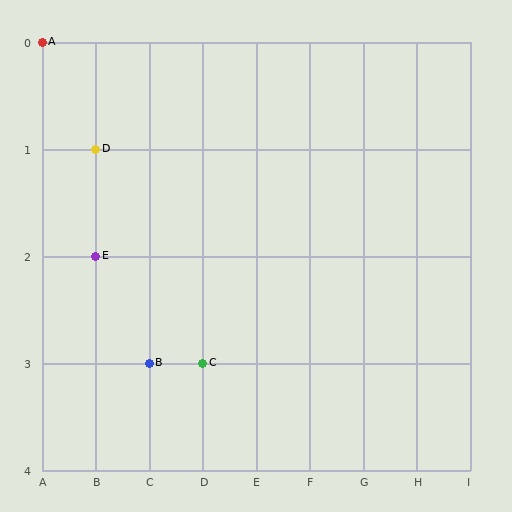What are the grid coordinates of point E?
Point E is at grid coordinates (B, 2).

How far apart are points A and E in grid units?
Points A and E are 1 column and 2 rows apart (about 2.2 grid units diagonally).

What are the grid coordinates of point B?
Point B is at grid coordinates (C, 3).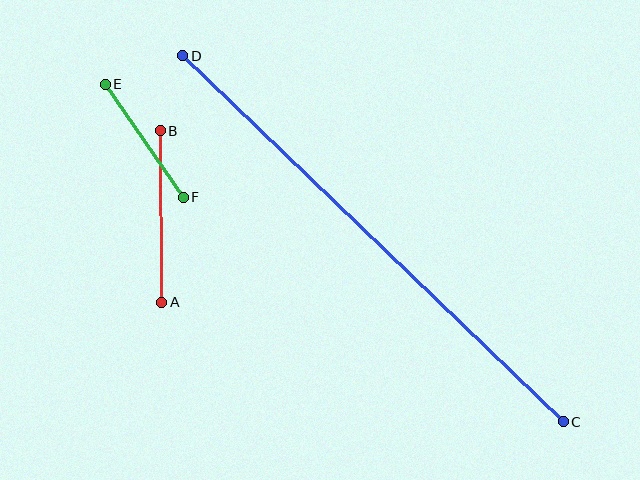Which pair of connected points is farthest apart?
Points C and D are farthest apart.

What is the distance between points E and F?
The distance is approximately 137 pixels.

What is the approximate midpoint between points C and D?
The midpoint is at approximately (373, 239) pixels.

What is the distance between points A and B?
The distance is approximately 171 pixels.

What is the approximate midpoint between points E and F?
The midpoint is at approximately (144, 141) pixels.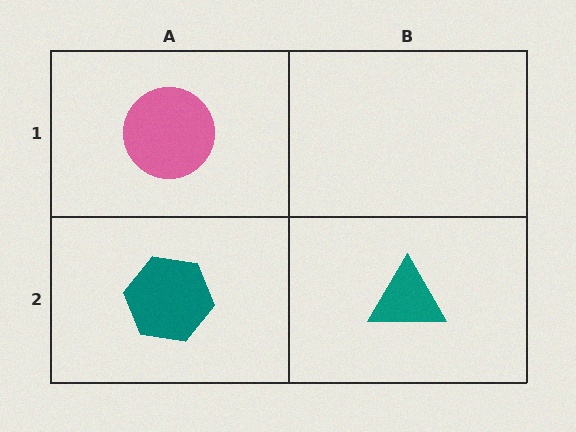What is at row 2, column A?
A teal hexagon.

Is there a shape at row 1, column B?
No, that cell is empty.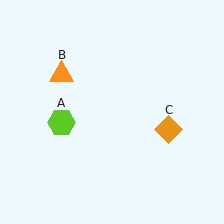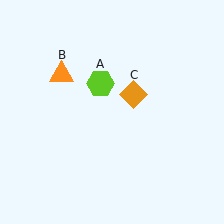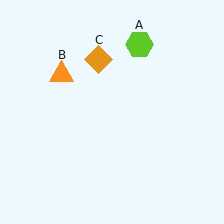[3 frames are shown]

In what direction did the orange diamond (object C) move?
The orange diamond (object C) moved up and to the left.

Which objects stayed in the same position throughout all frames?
Orange triangle (object B) remained stationary.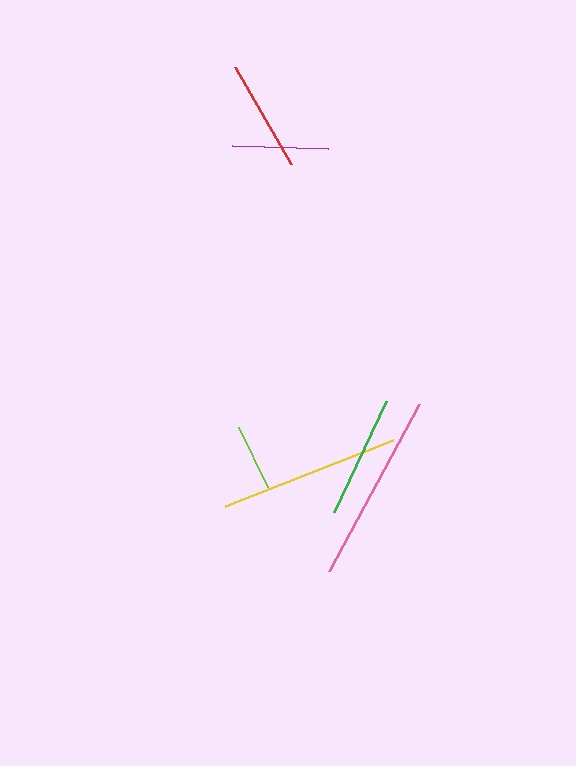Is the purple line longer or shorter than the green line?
The green line is longer than the purple line.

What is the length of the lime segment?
The lime segment is approximately 66 pixels long.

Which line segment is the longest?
The pink line is the longest at approximately 189 pixels.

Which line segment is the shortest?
The lime line is the shortest at approximately 66 pixels.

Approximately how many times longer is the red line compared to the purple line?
The red line is approximately 1.2 times the length of the purple line.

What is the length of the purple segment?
The purple segment is approximately 97 pixels long.